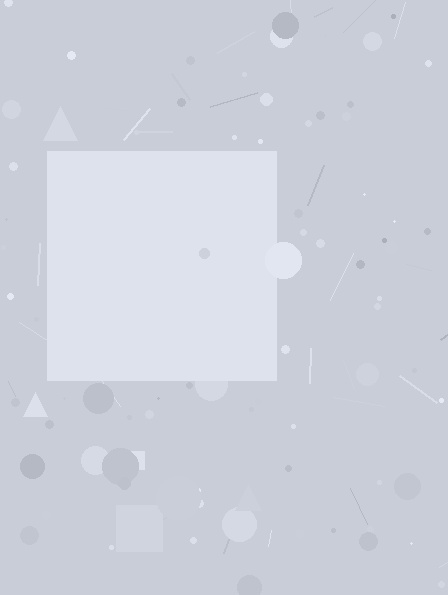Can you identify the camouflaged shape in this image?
The camouflaged shape is a square.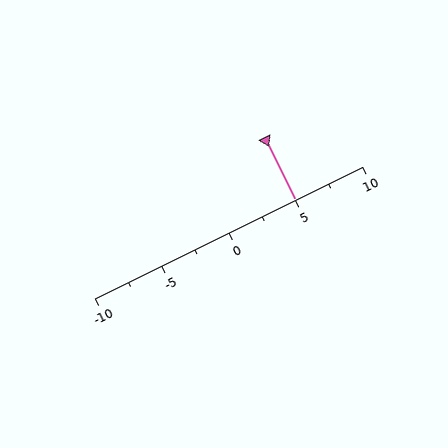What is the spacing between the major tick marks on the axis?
The major ticks are spaced 5 apart.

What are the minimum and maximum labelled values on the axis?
The axis runs from -10 to 10.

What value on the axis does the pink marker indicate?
The marker indicates approximately 5.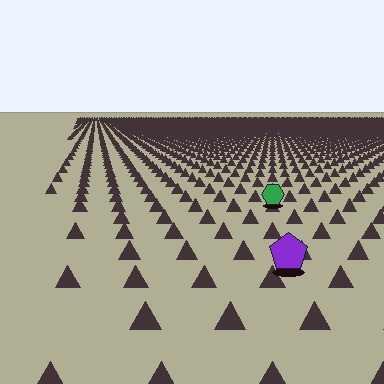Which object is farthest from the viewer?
The green hexagon is farthest from the viewer. It appears smaller and the ground texture around it is denser.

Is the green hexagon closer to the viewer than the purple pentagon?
No. The purple pentagon is closer — you can tell from the texture gradient: the ground texture is coarser near it.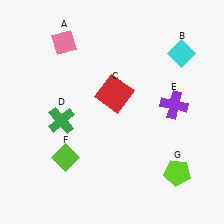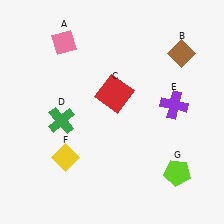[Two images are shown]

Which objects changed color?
B changed from cyan to brown. F changed from lime to yellow.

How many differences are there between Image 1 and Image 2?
There are 2 differences between the two images.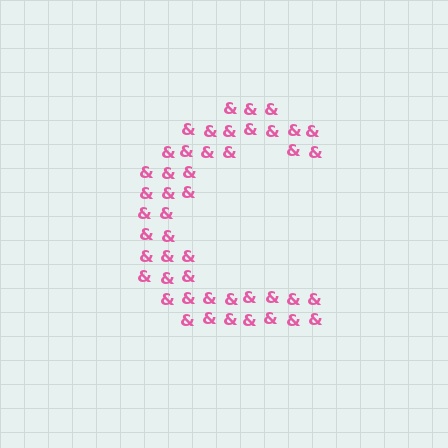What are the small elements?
The small elements are ampersands.